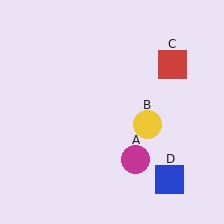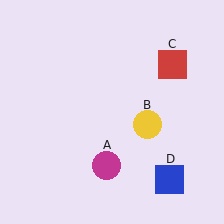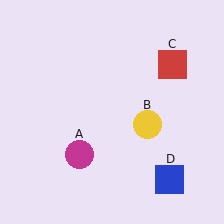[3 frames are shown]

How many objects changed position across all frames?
1 object changed position: magenta circle (object A).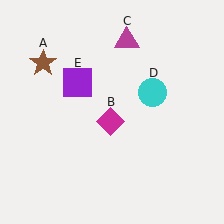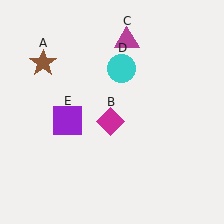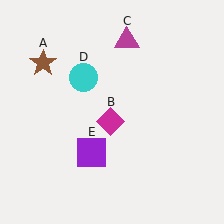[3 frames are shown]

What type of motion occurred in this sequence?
The cyan circle (object D), purple square (object E) rotated counterclockwise around the center of the scene.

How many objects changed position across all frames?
2 objects changed position: cyan circle (object D), purple square (object E).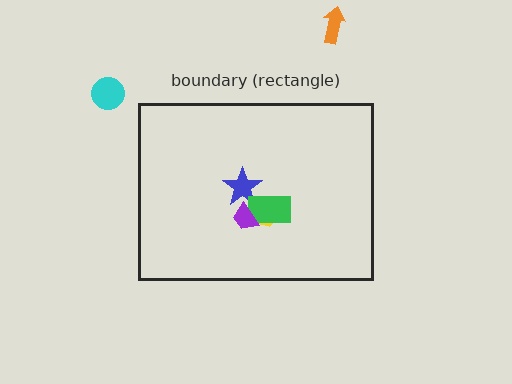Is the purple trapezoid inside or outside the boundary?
Inside.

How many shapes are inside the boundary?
4 inside, 2 outside.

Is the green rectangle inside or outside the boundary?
Inside.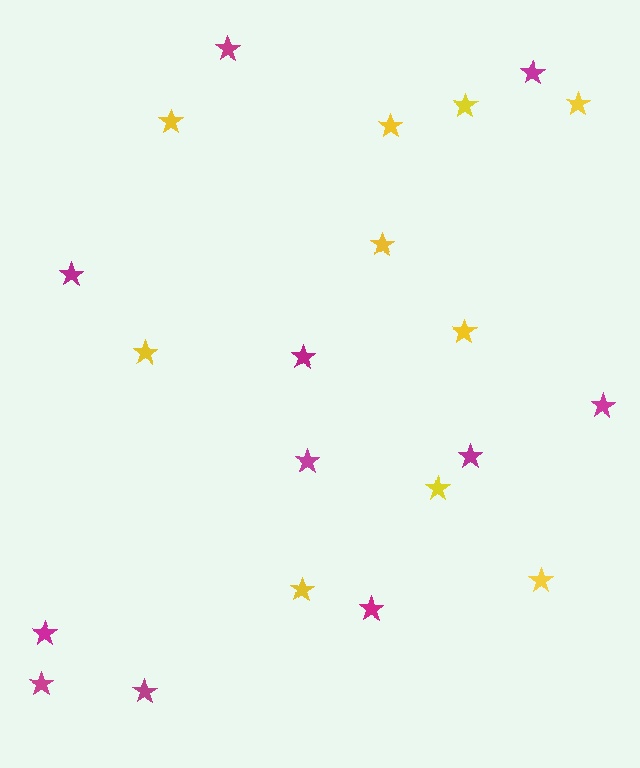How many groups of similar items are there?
There are 2 groups: one group of magenta stars (11) and one group of yellow stars (10).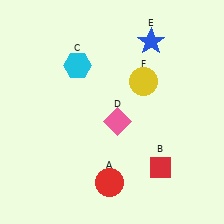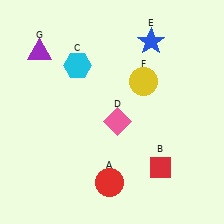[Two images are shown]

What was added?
A purple triangle (G) was added in Image 2.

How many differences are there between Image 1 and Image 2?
There is 1 difference between the two images.